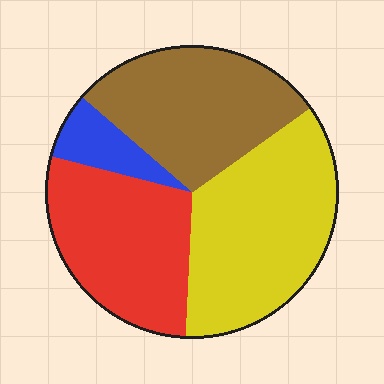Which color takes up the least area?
Blue, at roughly 5%.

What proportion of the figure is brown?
Brown takes up about one quarter (1/4) of the figure.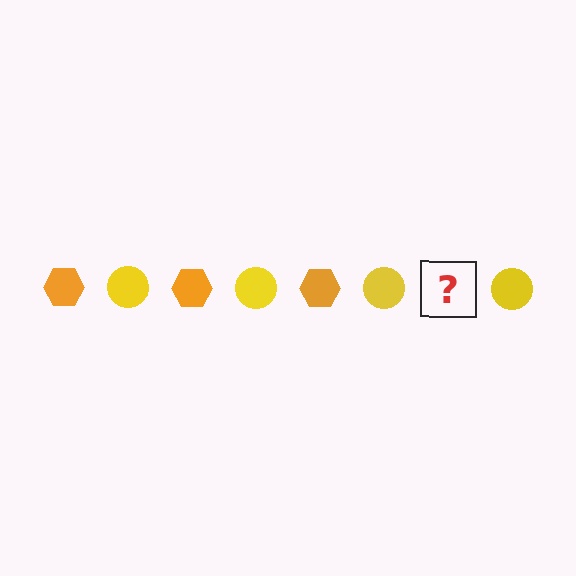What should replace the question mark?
The question mark should be replaced with an orange hexagon.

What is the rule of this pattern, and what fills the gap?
The rule is that the pattern alternates between orange hexagon and yellow circle. The gap should be filled with an orange hexagon.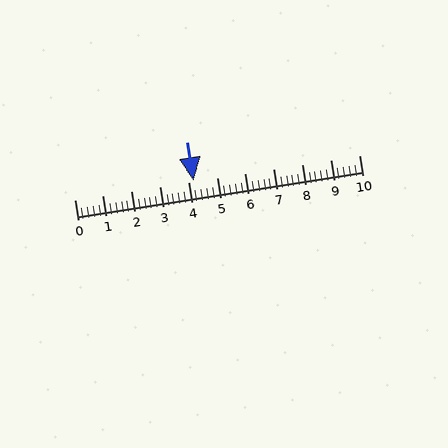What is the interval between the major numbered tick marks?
The major tick marks are spaced 1 units apart.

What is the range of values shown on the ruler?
The ruler shows values from 0 to 10.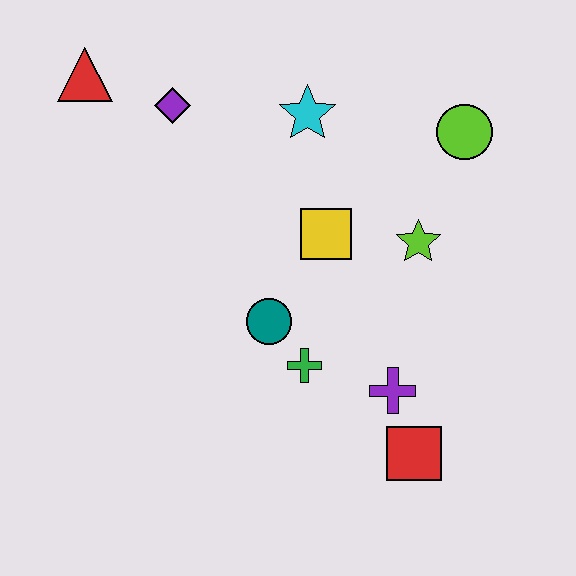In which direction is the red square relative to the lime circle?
The red square is below the lime circle.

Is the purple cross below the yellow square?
Yes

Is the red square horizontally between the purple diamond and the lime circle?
Yes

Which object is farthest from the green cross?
The red triangle is farthest from the green cross.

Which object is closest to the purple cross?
The red square is closest to the purple cross.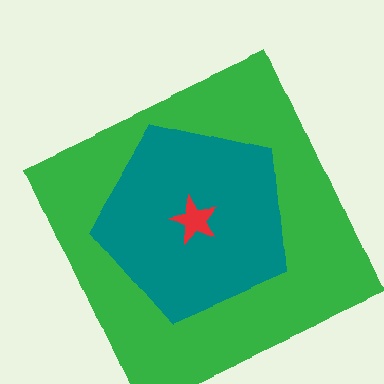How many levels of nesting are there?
3.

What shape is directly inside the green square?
The teal pentagon.